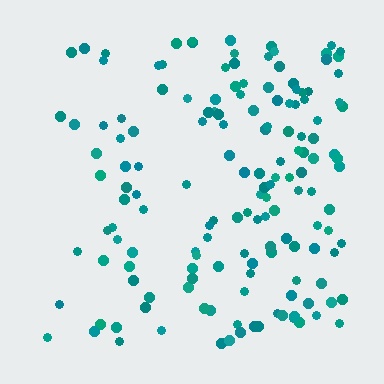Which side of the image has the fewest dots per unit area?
The left.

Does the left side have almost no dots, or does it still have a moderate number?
Still a moderate number, just noticeably fewer than the right.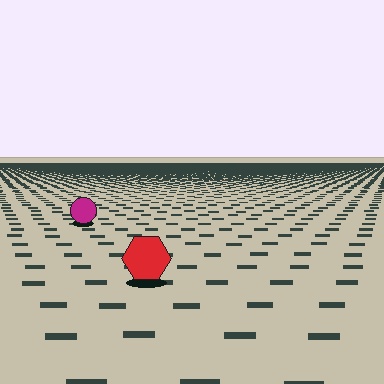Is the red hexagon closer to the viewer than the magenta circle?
Yes. The red hexagon is closer — you can tell from the texture gradient: the ground texture is coarser near it.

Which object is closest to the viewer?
The red hexagon is closest. The texture marks near it are larger and more spread out.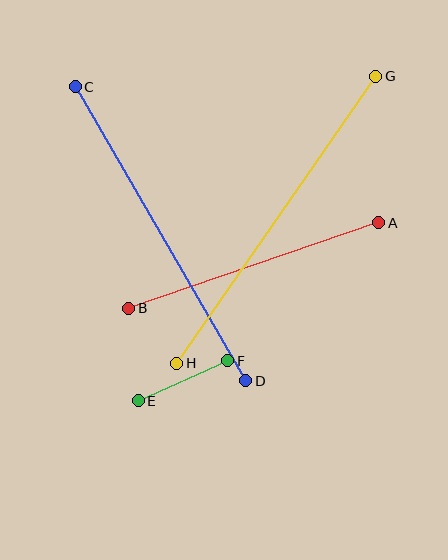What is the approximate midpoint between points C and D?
The midpoint is at approximately (161, 234) pixels.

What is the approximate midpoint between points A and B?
The midpoint is at approximately (254, 266) pixels.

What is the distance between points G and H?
The distance is approximately 349 pixels.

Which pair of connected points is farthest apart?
Points G and H are farthest apart.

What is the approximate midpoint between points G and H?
The midpoint is at approximately (276, 220) pixels.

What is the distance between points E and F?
The distance is approximately 98 pixels.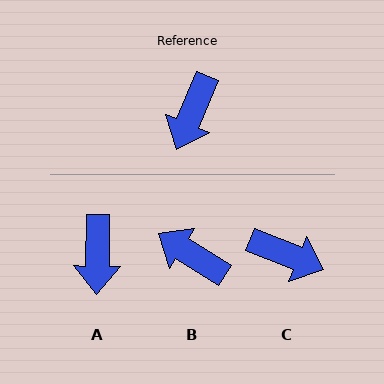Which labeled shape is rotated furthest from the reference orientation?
B, about 100 degrees away.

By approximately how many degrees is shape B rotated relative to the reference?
Approximately 100 degrees clockwise.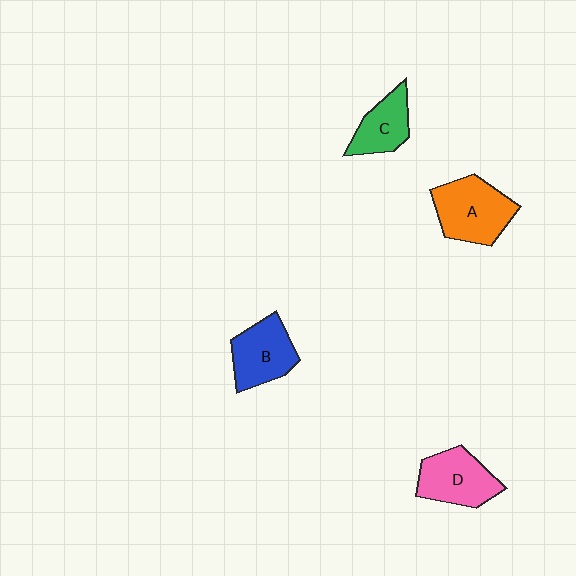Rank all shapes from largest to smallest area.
From largest to smallest: A (orange), D (pink), B (blue), C (green).